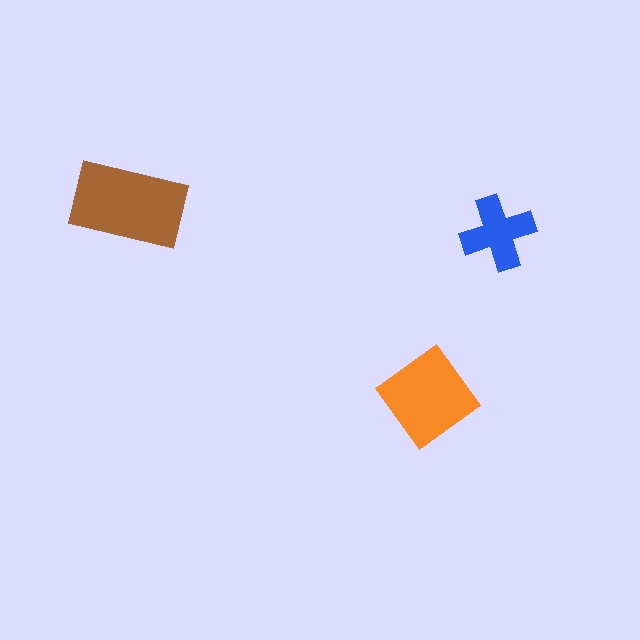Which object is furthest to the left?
The brown rectangle is leftmost.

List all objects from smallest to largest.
The blue cross, the orange diamond, the brown rectangle.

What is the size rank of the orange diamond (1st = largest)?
2nd.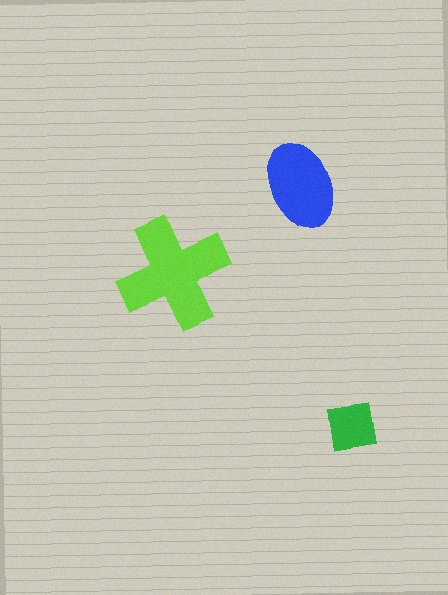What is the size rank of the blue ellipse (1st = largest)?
2nd.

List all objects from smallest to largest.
The green square, the blue ellipse, the lime cross.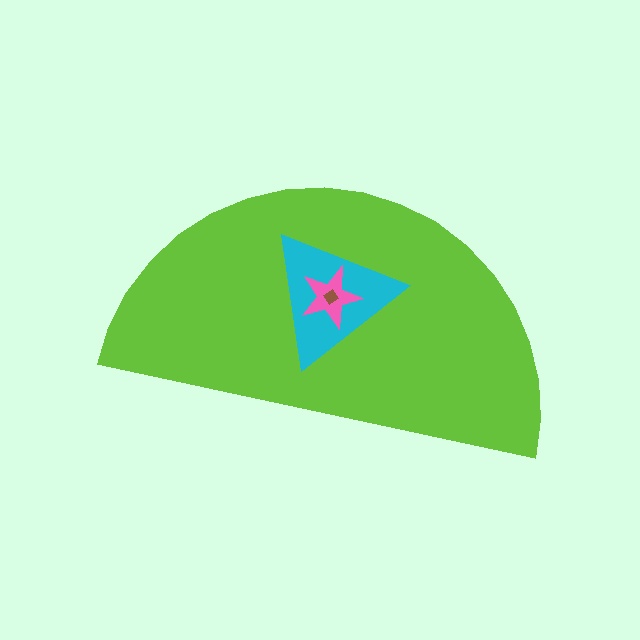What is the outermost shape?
The lime semicircle.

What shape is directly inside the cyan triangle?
The pink star.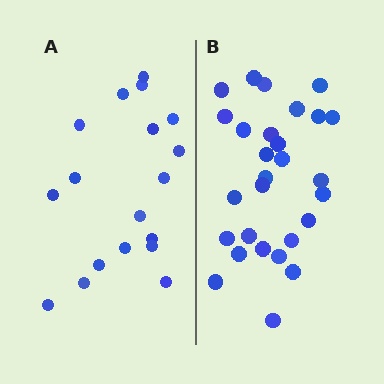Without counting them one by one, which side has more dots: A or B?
Region B (the right region) has more dots.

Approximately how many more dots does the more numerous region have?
Region B has roughly 10 or so more dots than region A.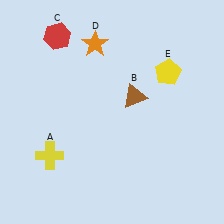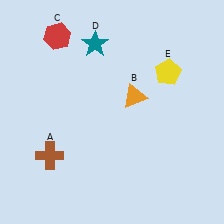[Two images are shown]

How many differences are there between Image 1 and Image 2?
There are 3 differences between the two images.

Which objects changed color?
A changed from yellow to brown. B changed from brown to orange. D changed from orange to teal.